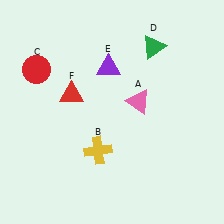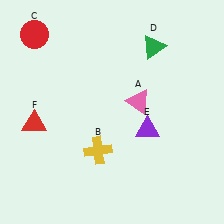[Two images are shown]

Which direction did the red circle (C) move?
The red circle (C) moved up.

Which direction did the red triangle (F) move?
The red triangle (F) moved left.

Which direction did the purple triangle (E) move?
The purple triangle (E) moved down.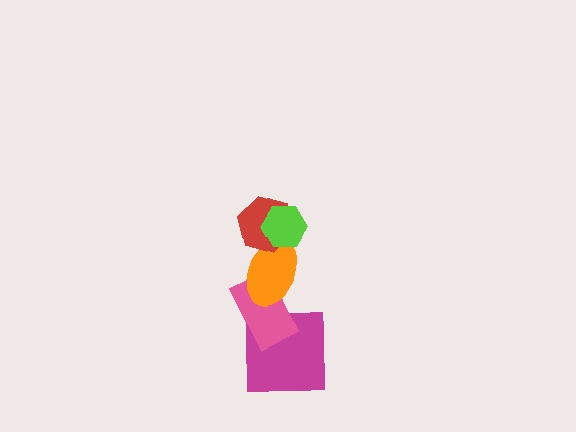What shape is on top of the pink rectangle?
The orange ellipse is on top of the pink rectangle.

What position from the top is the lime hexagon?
The lime hexagon is 1st from the top.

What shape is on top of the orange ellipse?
The red hexagon is on top of the orange ellipse.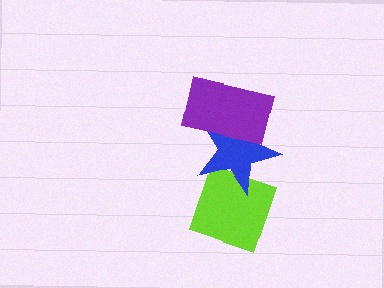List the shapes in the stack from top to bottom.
From top to bottom: the purple rectangle, the blue star, the lime diamond.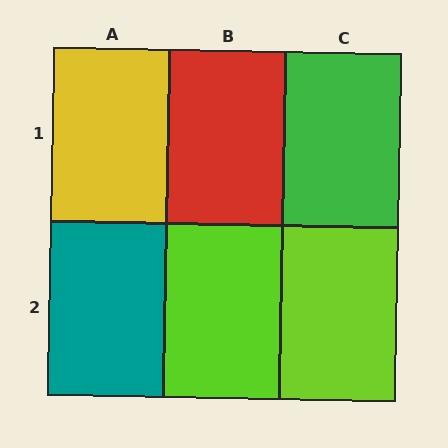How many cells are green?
1 cell is green.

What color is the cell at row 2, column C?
Lime.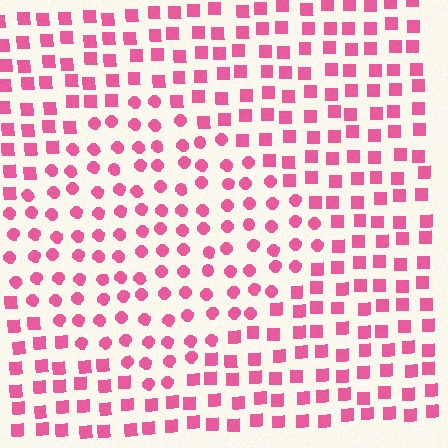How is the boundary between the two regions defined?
The boundary is defined by a change in element shape: circles inside vs. squares outside. All elements share the same color and spacing.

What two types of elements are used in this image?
The image uses circles inside the diamond region and squares outside it.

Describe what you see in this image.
The image is filled with small pink elements arranged in a uniform grid. A diamond-shaped region contains circles, while the surrounding area contains squares. The boundary is defined purely by the change in element shape.